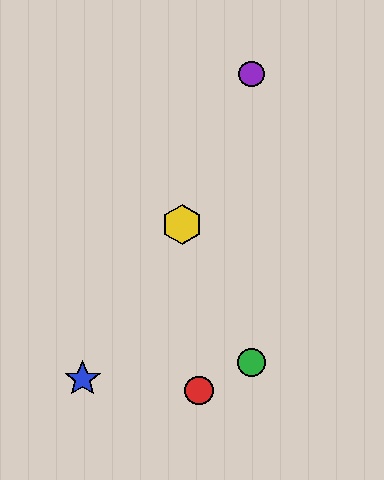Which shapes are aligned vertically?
The green circle, the purple circle are aligned vertically.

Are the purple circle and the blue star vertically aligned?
No, the purple circle is at x≈252 and the blue star is at x≈83.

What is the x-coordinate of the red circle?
The red circle is at x≈199.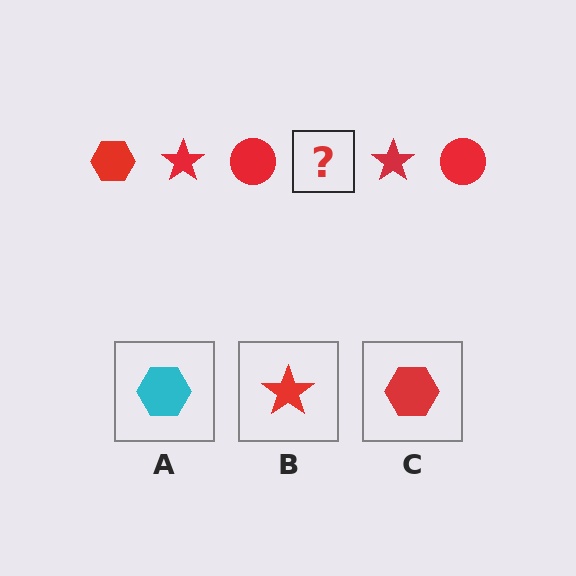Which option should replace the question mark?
Option C.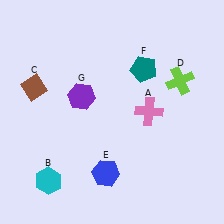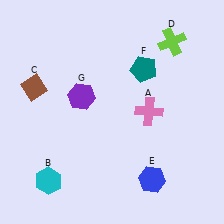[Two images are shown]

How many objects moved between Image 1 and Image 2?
2 objects moved between the two images.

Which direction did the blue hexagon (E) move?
The blue hexagon (E) moved right.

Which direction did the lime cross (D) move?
The lime cross (D) moved up.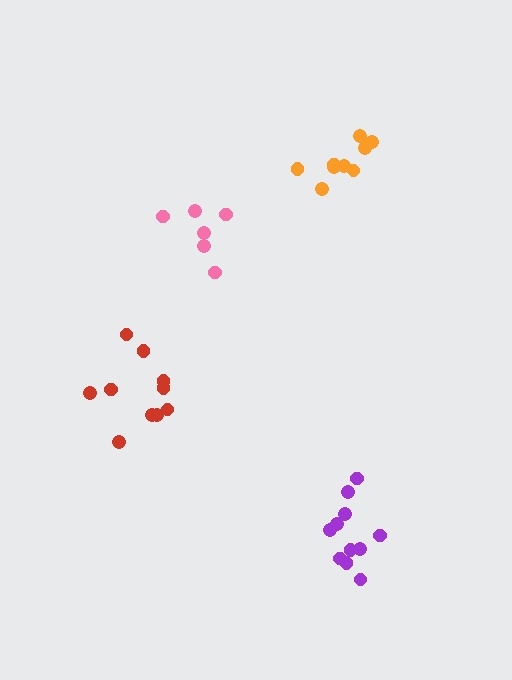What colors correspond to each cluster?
The clusters are colored: pink, orange, purple, red.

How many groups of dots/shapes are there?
There are 4 groups.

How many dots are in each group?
Group 1: 6 dots, Group 2: 9 dots, Group 3: 11 dots, Group 4: 10 dots (36 total).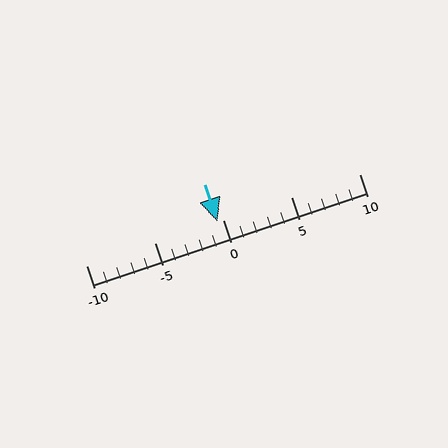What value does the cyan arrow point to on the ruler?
The cyan arrow points to approximately 0.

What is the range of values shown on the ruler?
The ruler shows values from -10 to 10.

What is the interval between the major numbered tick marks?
The major tick marks are spaced 5 units apart.